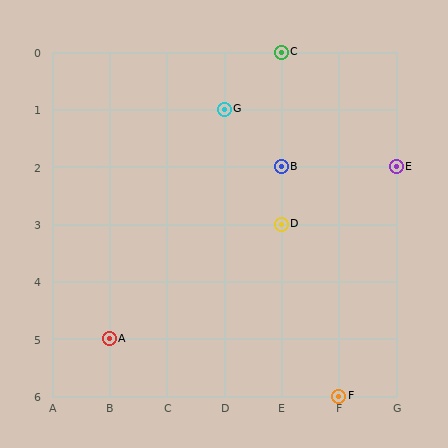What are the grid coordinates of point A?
Point A is at grid coordinates (B, 5).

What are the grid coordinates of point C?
Point C is at grid coordinates (E, 0).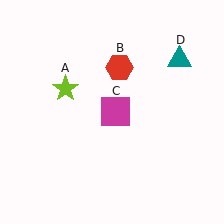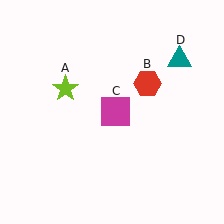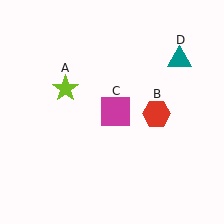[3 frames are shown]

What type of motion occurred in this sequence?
The red hexagon (object B) rotated clockwise around the center of the scene.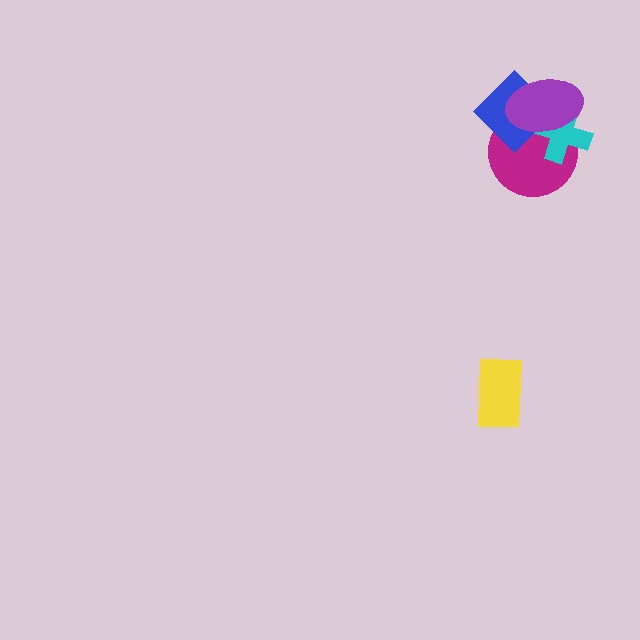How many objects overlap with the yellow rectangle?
0 objects overlap with the yellow rectangle.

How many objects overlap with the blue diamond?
3 objects overlap with the blue diamond.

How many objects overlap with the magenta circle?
3 objects overlap with the magenta circle.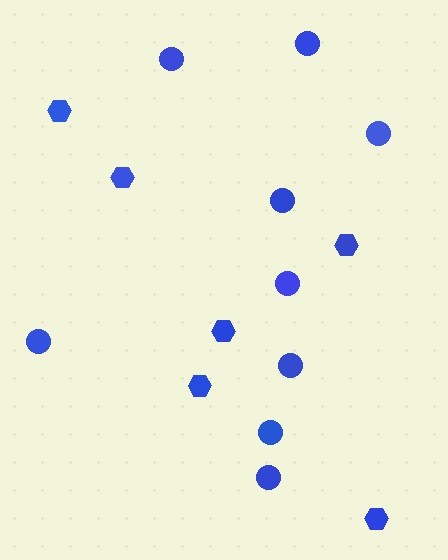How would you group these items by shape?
There are 2 groups: one group of hexagons (6) and one group of circles (9).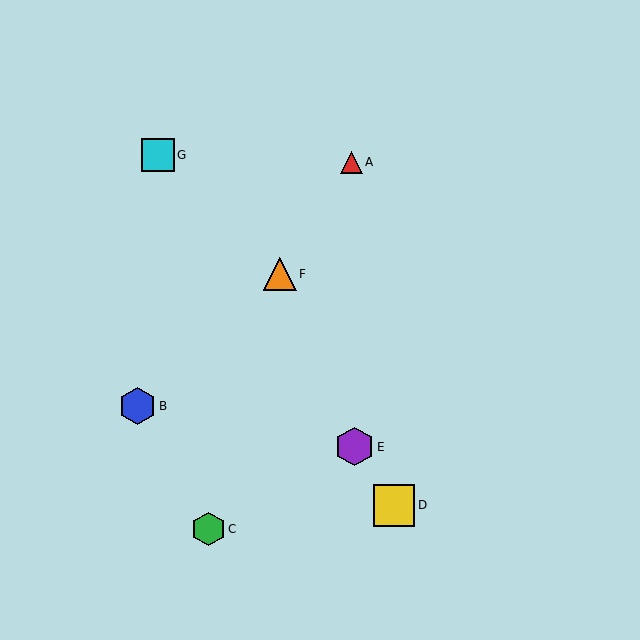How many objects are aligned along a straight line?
3 objects (D, E, G) are aligned along a straight line.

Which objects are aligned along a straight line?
Objects D, E, G are aligned along a straight line.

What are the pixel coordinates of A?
Object A is at (351, 162).